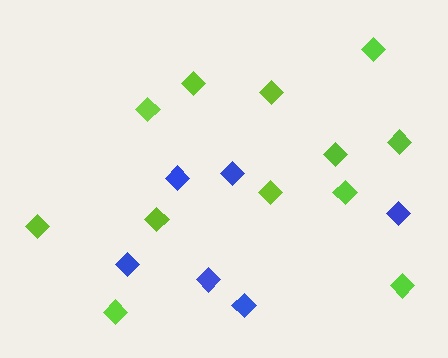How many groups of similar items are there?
There are 2 groups: one group of blue diamonds (6) and one group of lime diamonds (12).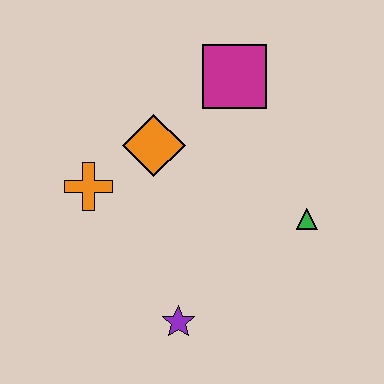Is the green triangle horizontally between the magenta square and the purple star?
No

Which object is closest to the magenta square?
The orange diamond is closest to the magenta square.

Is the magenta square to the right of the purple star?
Yes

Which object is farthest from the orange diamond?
The purple star is farthest from the orange diamond.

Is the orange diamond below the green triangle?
No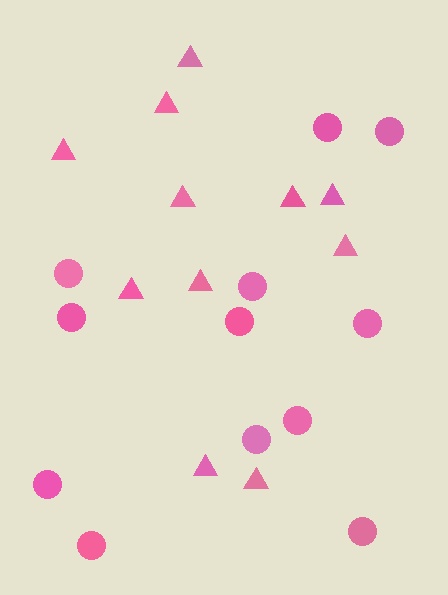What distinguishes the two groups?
There are 2 groups: one group of triangles (11) and one group of circles (12).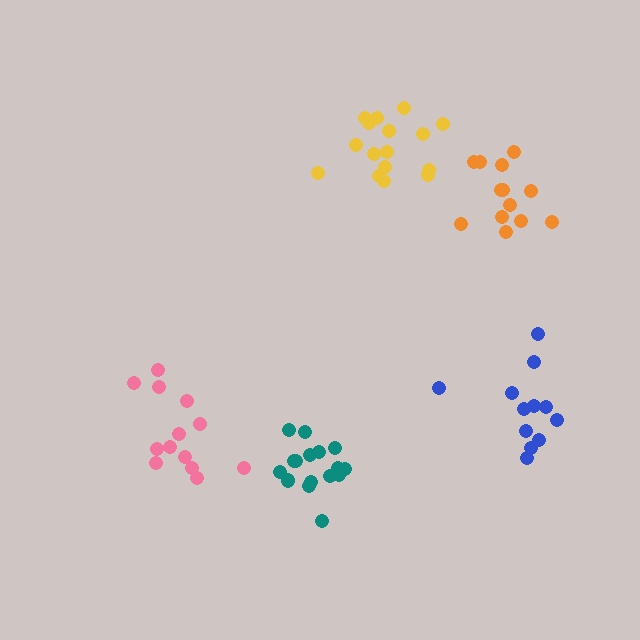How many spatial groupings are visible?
There are 5 spatial groupings.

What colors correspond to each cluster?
The clusters are colored: blue, orange, pink, yellow, teal.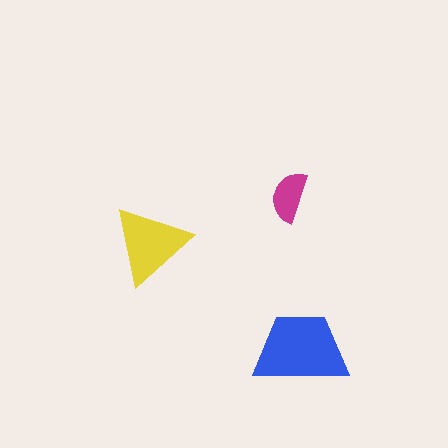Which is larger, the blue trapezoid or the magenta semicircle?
The blue trapezoid.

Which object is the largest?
The blue trapezoid.